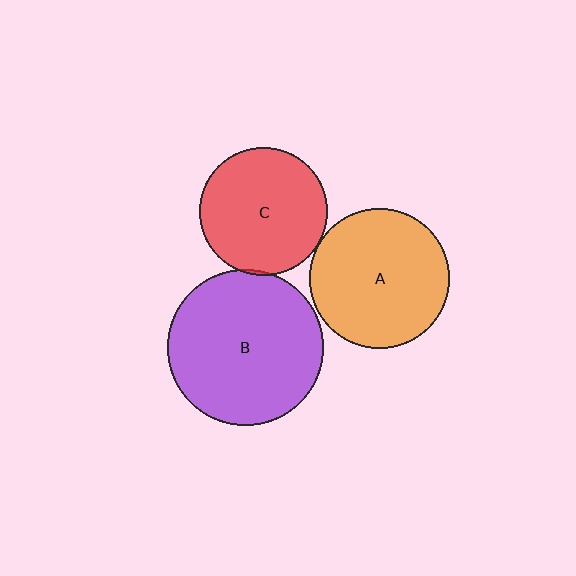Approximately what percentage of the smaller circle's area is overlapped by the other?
Approximately 5%.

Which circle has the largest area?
Circle B (purple).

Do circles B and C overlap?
Yes.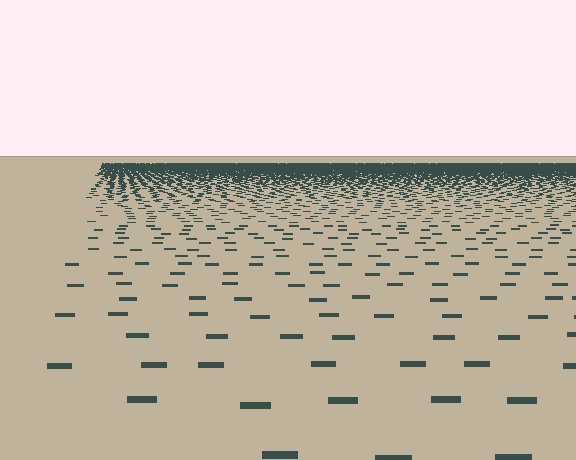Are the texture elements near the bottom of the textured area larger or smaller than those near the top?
Larger. Near the bottom, elements are closer to the viewer and appear at a bigger on-screen size.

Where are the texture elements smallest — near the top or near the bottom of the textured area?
Near the top.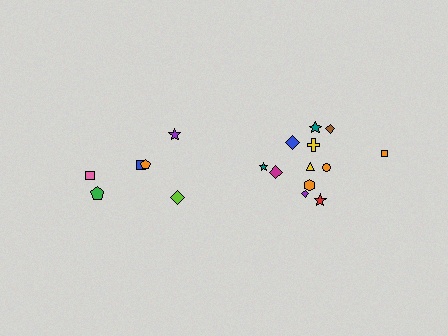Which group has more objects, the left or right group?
The right group.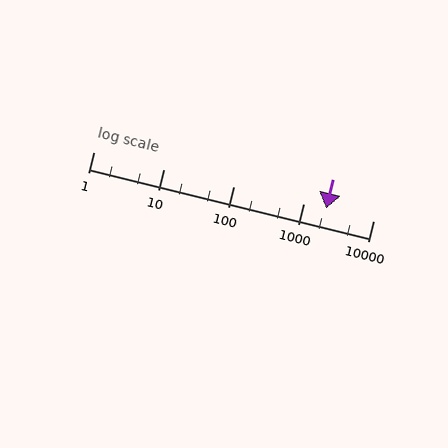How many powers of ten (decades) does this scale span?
The scale spans 4 decades, from 1 to 10000.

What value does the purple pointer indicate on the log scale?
The pointer indicates approximately 2100.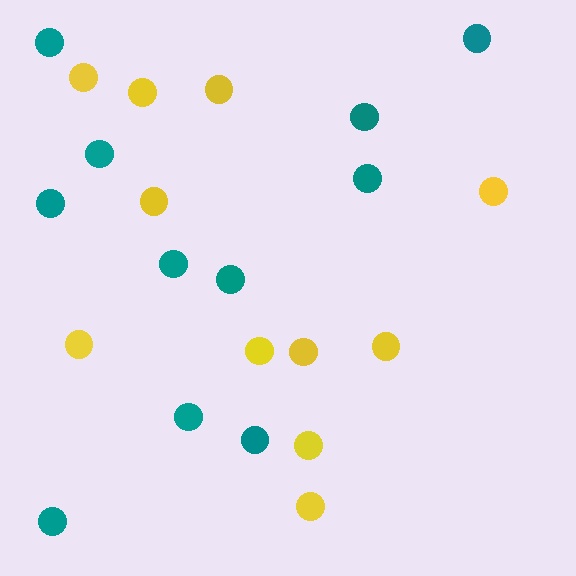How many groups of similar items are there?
There are 2 groups: one group of yellow circles (11) and one group of teal circles (11).